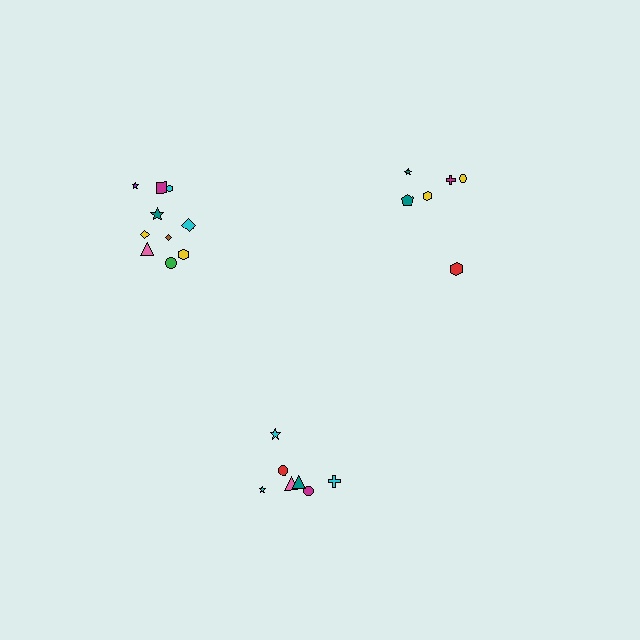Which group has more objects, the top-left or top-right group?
The top-left group.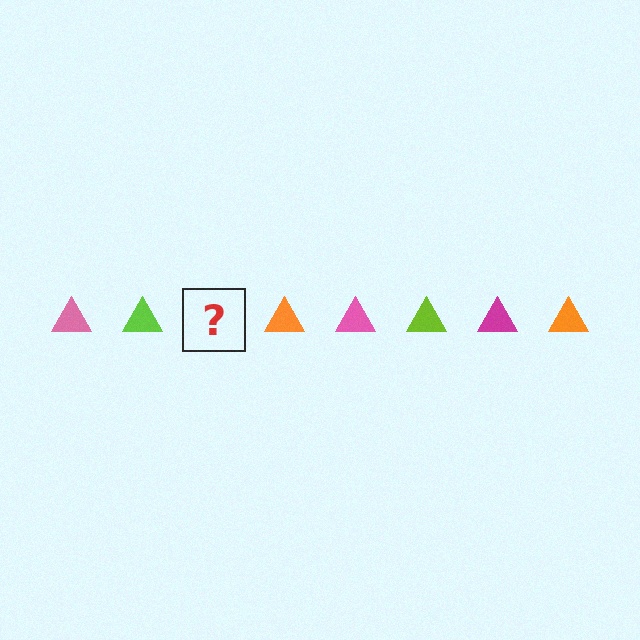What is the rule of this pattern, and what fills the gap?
The rule is that the pattern cycles through pink, lime, magenta, orange triangles. The gap should be filled with a magenta triangle.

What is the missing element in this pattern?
The missing element is a magenta triangle.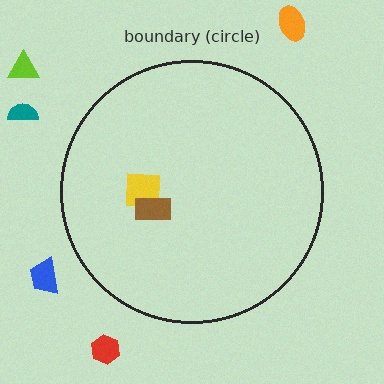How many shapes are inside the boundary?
2 inside, 5 outside.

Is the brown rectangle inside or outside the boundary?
Inside.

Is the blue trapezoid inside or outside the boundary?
Outside.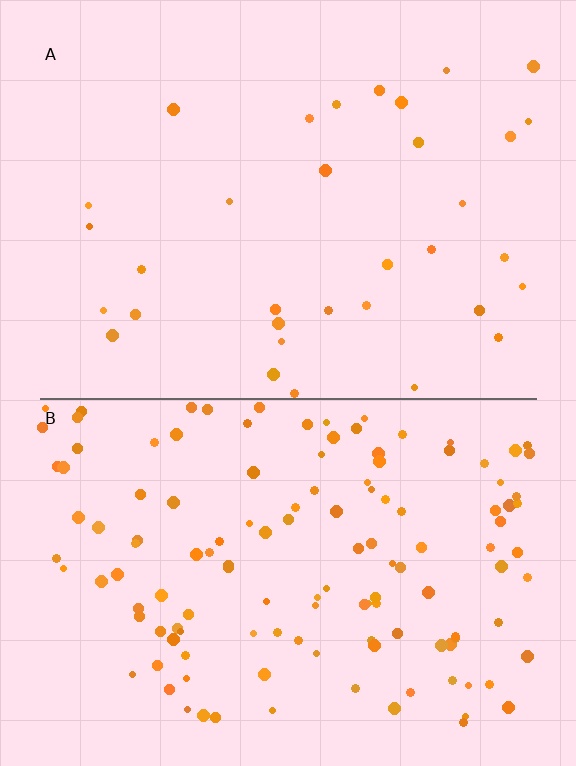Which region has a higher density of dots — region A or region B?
B (the bottom).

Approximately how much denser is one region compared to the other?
Approximately 4.0× — region B over region A.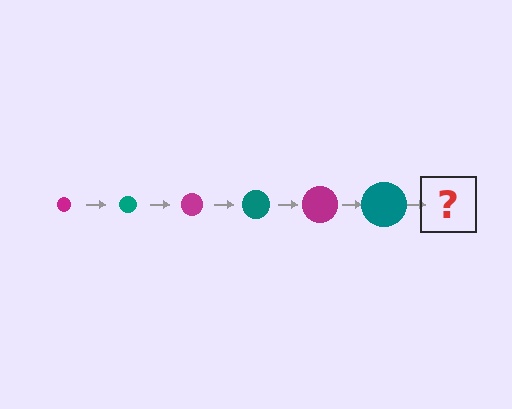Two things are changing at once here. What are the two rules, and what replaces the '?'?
The two rules are that the circle grows larger each step and the color cycles through magenta and teal. The '?' should be a magenta circle, larger than the previous one.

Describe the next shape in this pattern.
It should be a magenta circle, larger than the previous one.